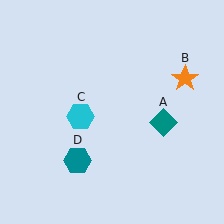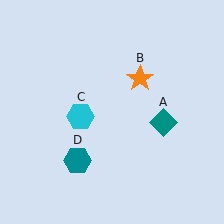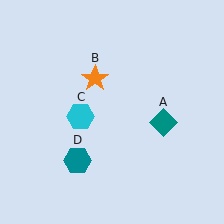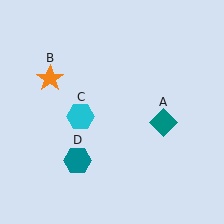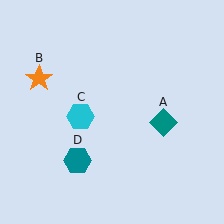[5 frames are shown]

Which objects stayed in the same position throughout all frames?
Teal diamond (object A) and cyan hexagon (object C) and teal hexagon (object D) remained stationary.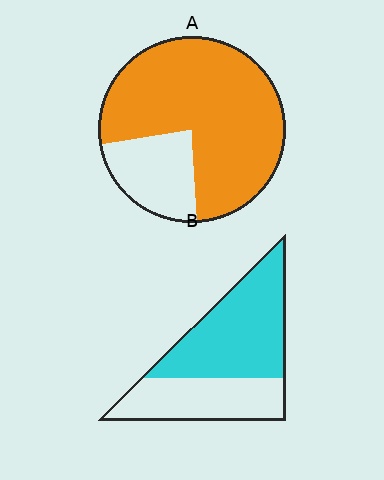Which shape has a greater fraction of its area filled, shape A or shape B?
Shape A.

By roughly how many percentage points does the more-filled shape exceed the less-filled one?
By roughly 15 percentage points (A over B).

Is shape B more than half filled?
Yes.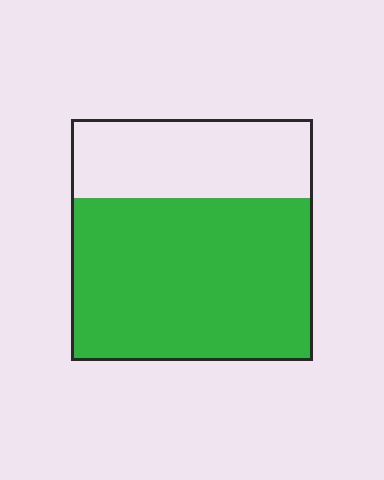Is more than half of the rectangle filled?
Yes.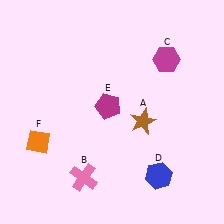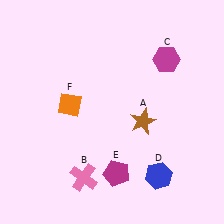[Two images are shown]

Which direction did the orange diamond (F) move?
The orange diamond (F) moved up.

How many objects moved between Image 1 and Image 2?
2 objects moved between the two images.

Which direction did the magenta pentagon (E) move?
The magenta pentagon (E) moved down.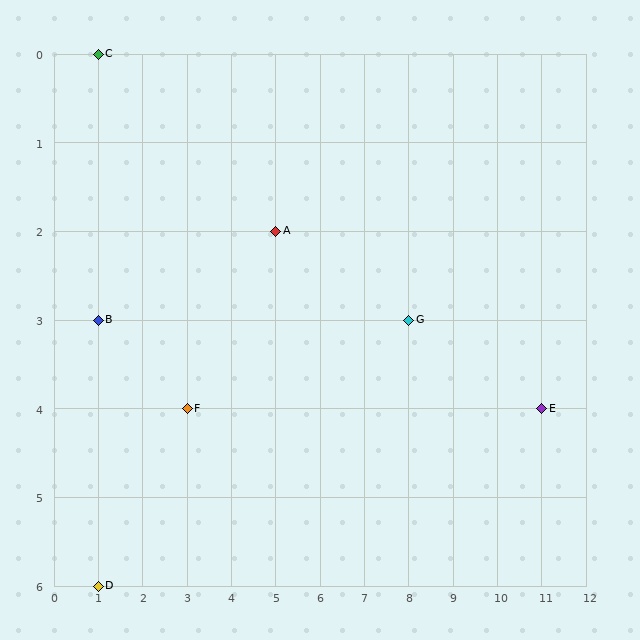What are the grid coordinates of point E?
Point E is at grid coordinates (11, 4).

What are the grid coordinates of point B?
Point B is at grid coordinates (1, 3).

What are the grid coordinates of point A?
Point A is at grid coordinates (5, 2).